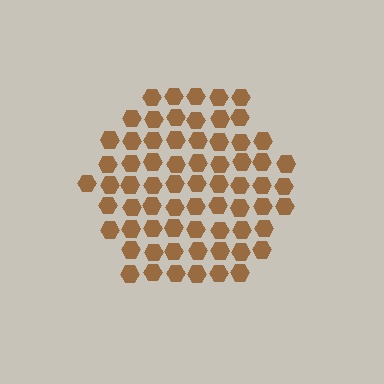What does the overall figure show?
The overall figure shows a hexagon.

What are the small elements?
The small elements are hexagons.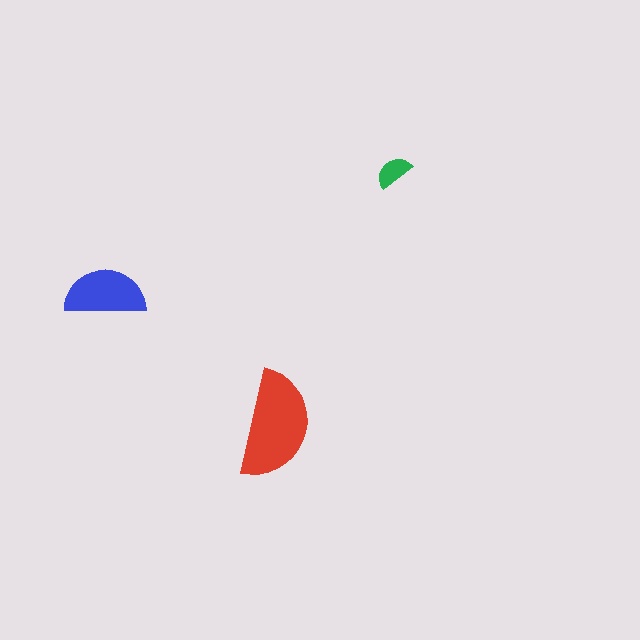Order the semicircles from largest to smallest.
the red one, the blue one, the green one.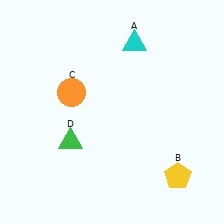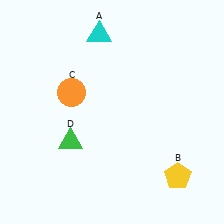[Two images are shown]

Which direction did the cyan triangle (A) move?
The cyan triangle (A) moved left.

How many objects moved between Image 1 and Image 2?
1 object moved between the two images.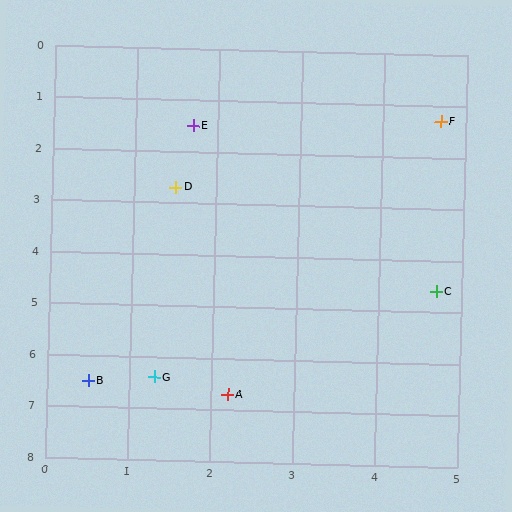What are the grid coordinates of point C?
Point C is at approximately (4.7, 4.6).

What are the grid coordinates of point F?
Point F is at approximately (4.7, 1.3).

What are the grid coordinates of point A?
Point A is at approximately (2.2, 6.7).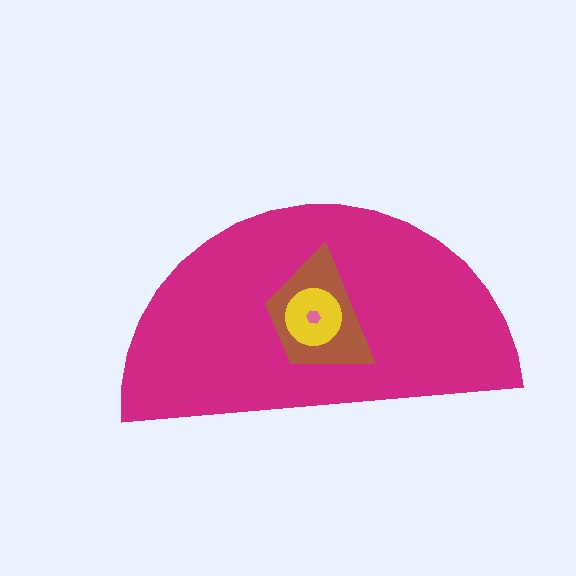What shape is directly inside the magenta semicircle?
The brown trapezoid.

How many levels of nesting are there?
4.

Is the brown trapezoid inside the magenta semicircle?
Yes.